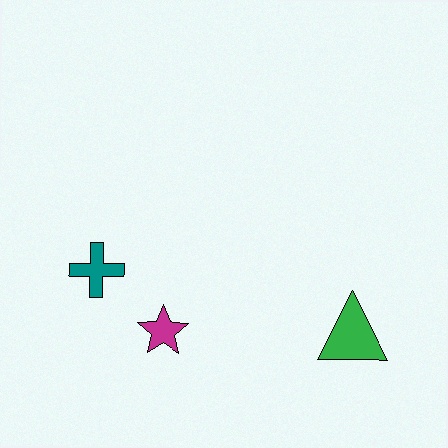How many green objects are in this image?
There is 1 green object.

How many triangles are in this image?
There is 1 triangle.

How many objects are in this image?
There are 3 objects.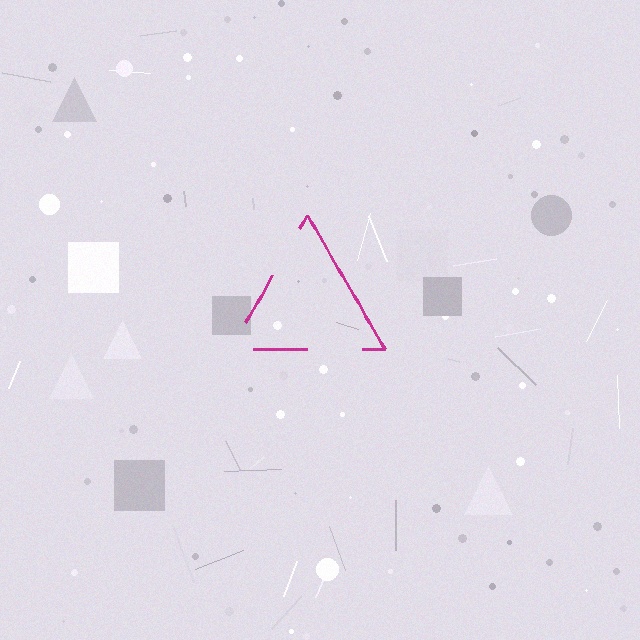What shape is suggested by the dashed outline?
The dashed outline suggests a triangle.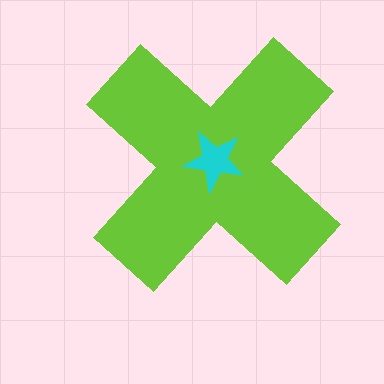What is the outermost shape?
The lime cross.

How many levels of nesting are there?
2.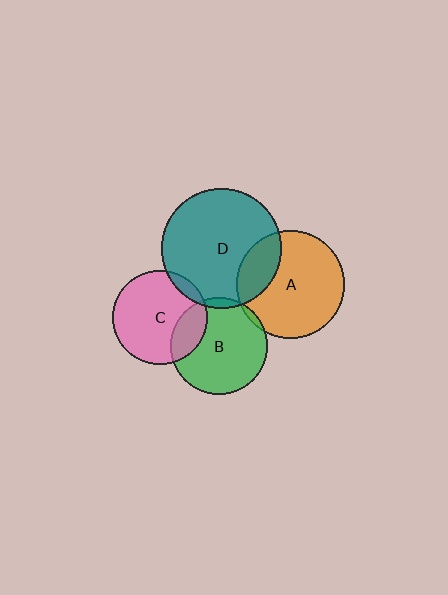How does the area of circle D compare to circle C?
Approximately 1.6 times.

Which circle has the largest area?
Circle D (teal).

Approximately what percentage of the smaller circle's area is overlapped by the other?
Approximately 25%.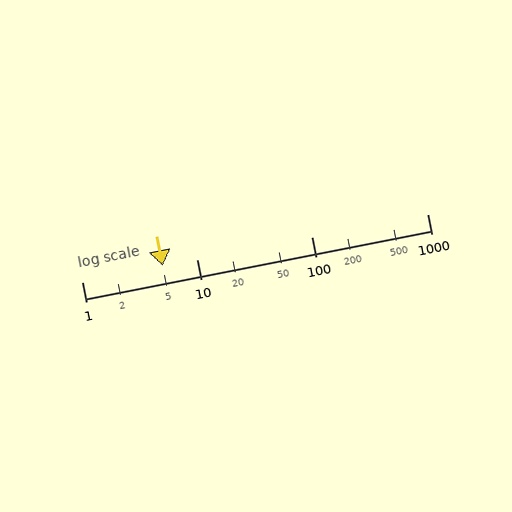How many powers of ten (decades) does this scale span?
The scale spans 3 decades, from 1 to 1000.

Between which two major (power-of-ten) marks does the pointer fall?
The pointer is between 1 and 10.